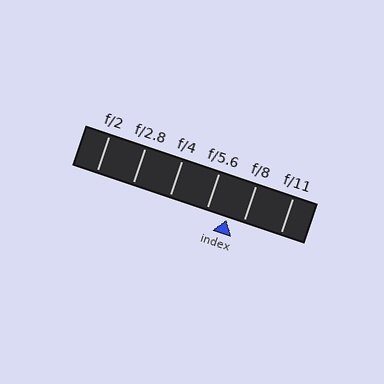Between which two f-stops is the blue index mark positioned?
The index mark is between f/5.6 and f/8.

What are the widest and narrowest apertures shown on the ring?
The widest aperture shown is f/2 and the narrowest is f/11.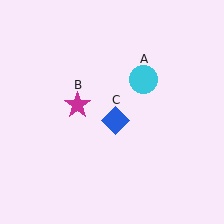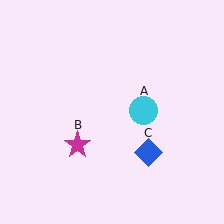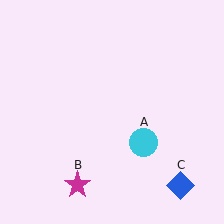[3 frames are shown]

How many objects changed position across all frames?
3 objects changed position: cyan circle (object A), magenta star (object B), blue diamond (object C).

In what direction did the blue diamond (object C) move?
The blue diamond (object C) moved down and to the right.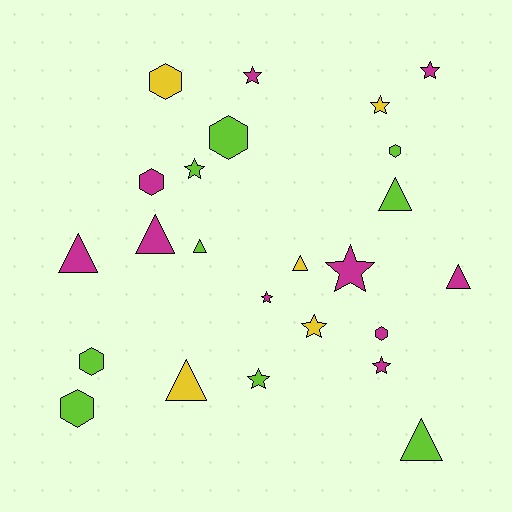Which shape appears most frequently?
Star, with 9 objects.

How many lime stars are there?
There are 2 lime stars.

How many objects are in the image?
There are 24 objects.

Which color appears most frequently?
Magenta, with 10 objects.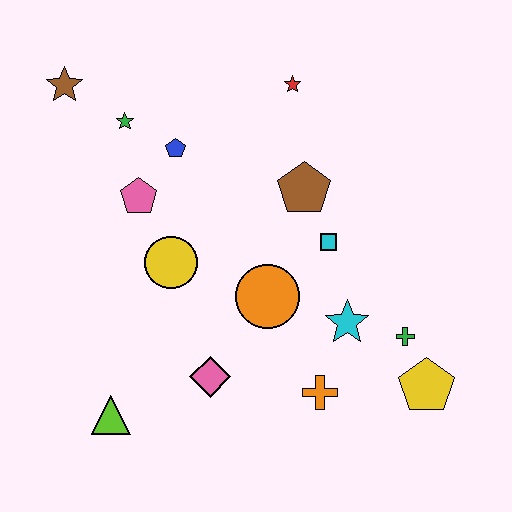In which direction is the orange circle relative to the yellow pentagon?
The orange circle is to the left of the yellow pentagon.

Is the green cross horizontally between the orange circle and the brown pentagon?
No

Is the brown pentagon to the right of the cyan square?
No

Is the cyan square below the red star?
Yes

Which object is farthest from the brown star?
The yellow pentagon is farthest from the brown star.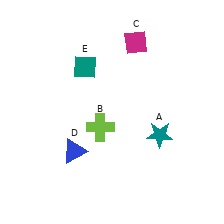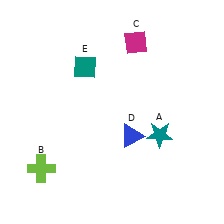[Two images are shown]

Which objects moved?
The objects that moved are: the lime cross (B), the blue triangle (D).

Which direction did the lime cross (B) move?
The lime cross (B) moved left.